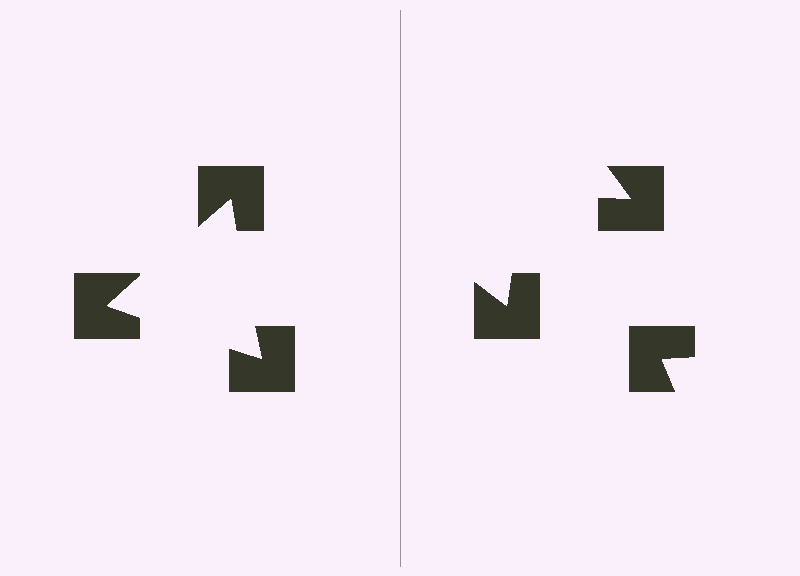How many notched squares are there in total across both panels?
6 — 3 on each side.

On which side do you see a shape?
An illusory triangle appears on the left side. On the right side the wedge cuts are rotated, so no coherent shape forms.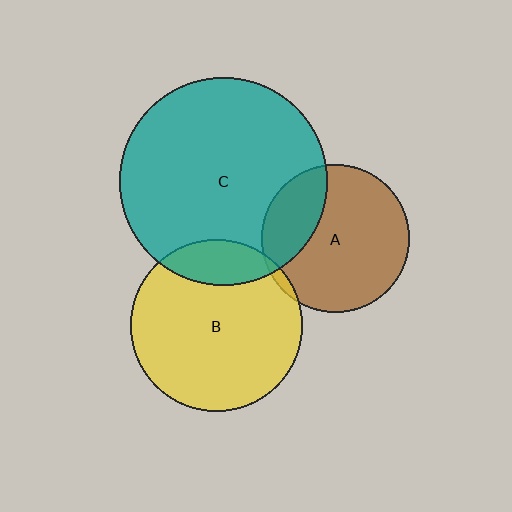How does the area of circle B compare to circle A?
Approximately 1.4 times.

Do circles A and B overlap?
Yes.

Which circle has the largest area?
Circle C (teal).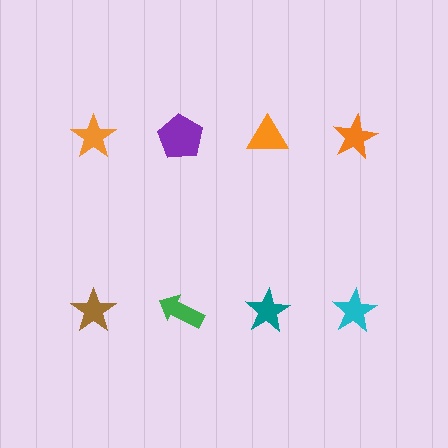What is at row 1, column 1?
An orange star.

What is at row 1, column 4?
An orange star.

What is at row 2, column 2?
A green arrow.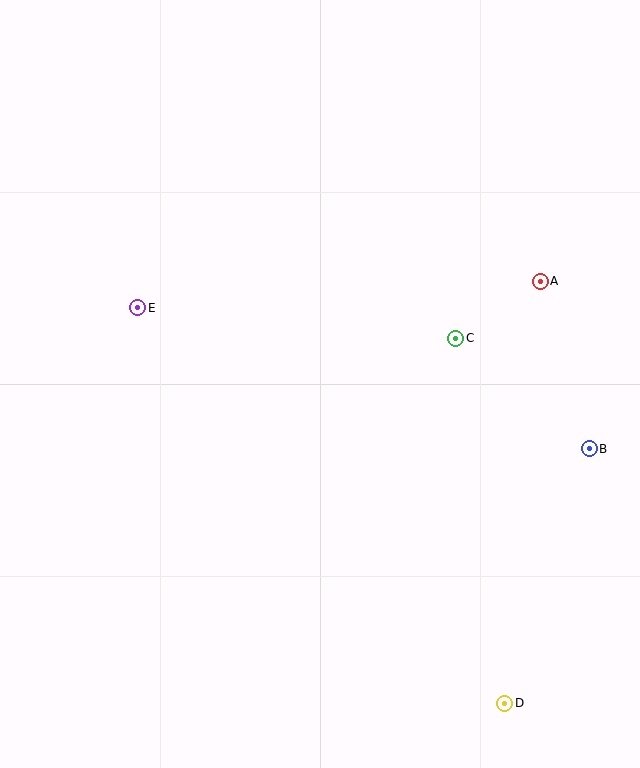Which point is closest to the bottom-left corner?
Point E is closest to the bottom-left corner.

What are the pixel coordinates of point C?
Point C is at (456, 338).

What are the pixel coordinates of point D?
Point D is at (505, 703).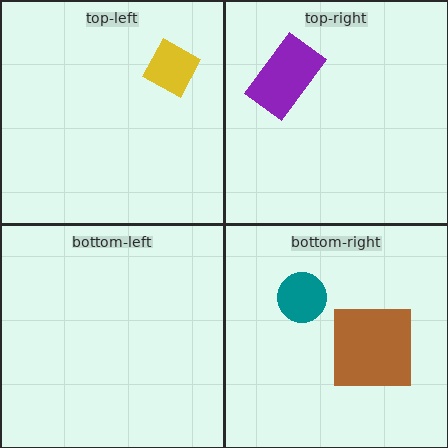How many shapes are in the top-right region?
1.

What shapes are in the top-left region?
The yellow diamond.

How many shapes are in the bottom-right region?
2.